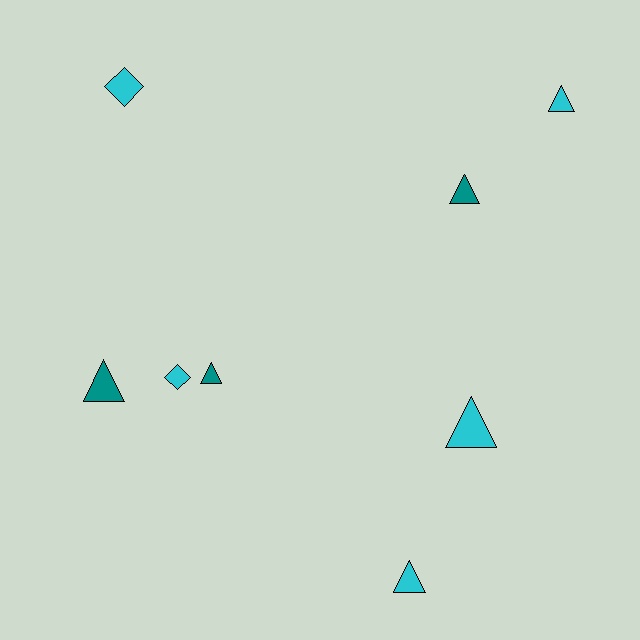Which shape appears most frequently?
Triangle, with 6 objects.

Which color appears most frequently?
Cyan, with 5 objects.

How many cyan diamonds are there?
There are 2 cyan diamonds.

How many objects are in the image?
There are 8 objects.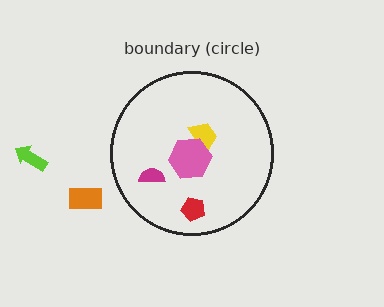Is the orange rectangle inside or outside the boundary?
Outside.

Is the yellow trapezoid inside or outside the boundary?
Inside.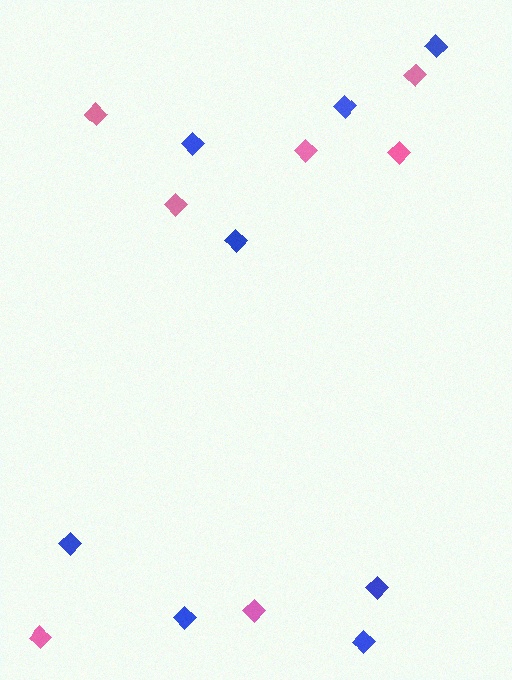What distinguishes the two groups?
There are 2 groups: one group of pink diamonds (7) and one group of blue diamonds (8).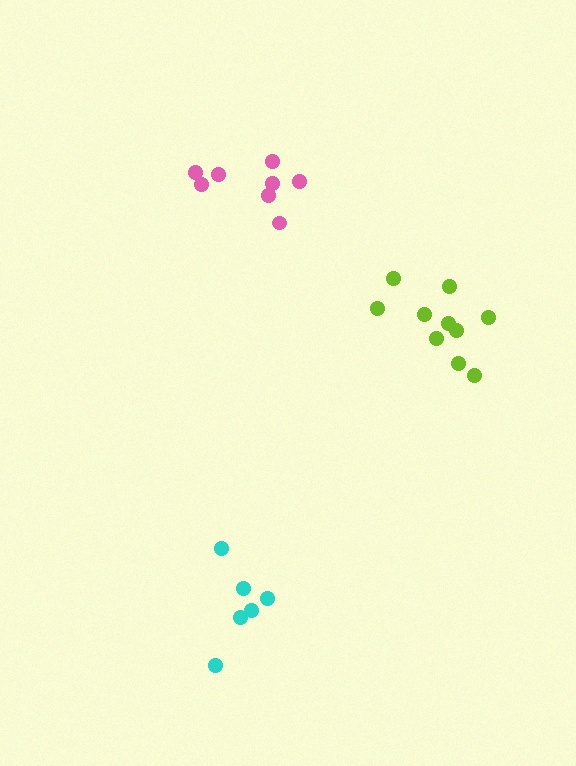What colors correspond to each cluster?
The clusters are colored: pink, cyan, lime.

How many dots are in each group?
Group 1: 8 dots, Group 2: 6 dots, Group 3: 10 dots (24 total).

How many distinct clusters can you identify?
There are 3 distinct clusters.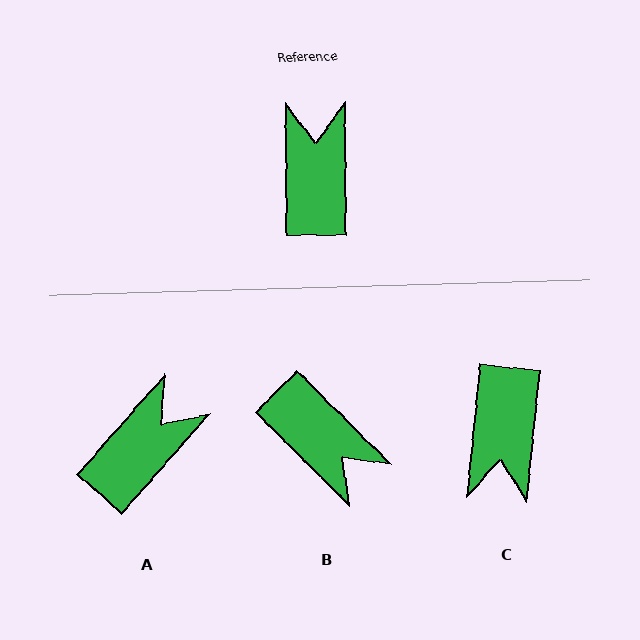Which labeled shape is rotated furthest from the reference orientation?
C, about 174 degrees away.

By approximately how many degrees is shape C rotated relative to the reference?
Approximately 174 degrees counter-clockwise.